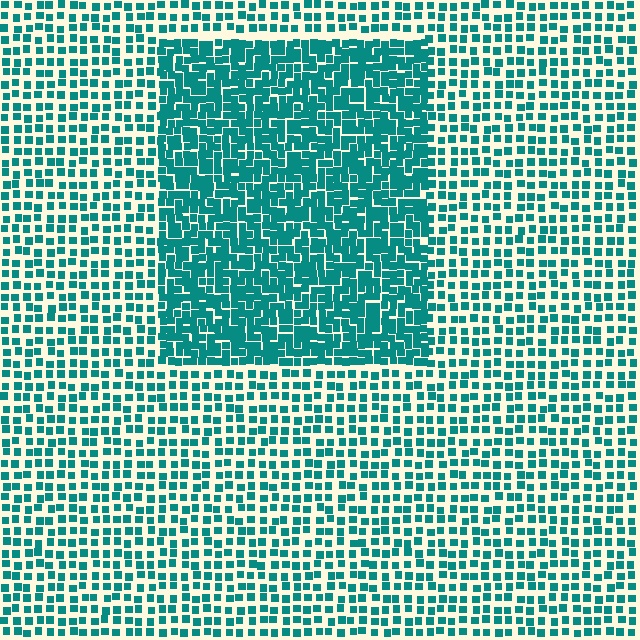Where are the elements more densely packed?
The elements are more densely packed inside the rectangle boundary.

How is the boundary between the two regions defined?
The boundary is defined by a change in element density (approximately 2.0x ratio). All elements are the same color, size, and shape.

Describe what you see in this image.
The image contains small teal elements arranged at two different densities. A rectangle-shaped region is visible where the elements are more densely packed than the surrounding area.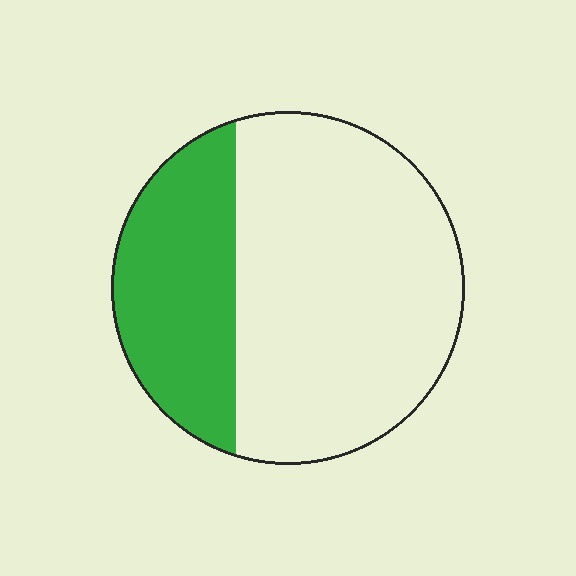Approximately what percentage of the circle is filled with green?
Approximately 30%.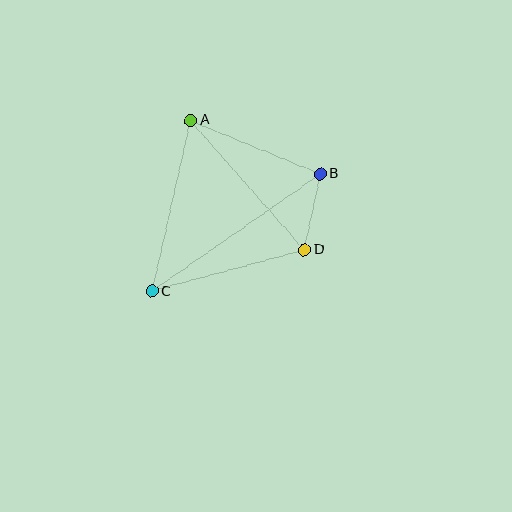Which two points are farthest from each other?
Points B and C are farthest from each other.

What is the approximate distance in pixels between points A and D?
The distance between A and D is approximately 172 pixels.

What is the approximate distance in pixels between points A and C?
The distance between A and C is approximately 175 pixels.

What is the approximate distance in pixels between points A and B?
The distance between A and B is approximately 140 pixels.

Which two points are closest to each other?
Points B and D are closest to each other.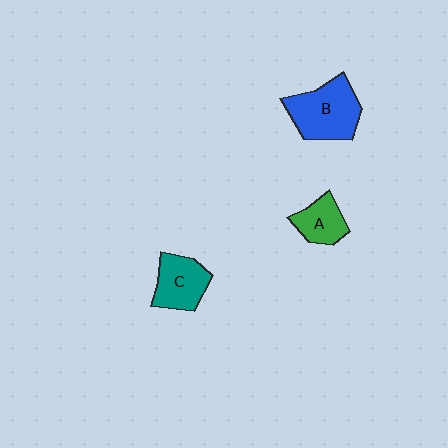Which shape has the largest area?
Shape B (blue).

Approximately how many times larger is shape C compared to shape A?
Approximately 1.3 times.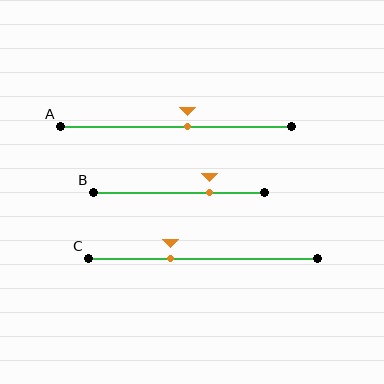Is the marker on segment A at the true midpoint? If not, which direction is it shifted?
No, the marker on segment A is shifted to the right by about 5% of the segment length.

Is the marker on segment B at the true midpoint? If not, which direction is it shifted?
No, the marker on segment B is shifted to the right by about 18% of the segment length.